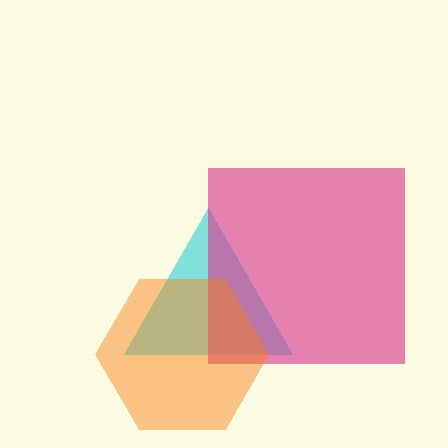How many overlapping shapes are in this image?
There are 3 overlapping shapes in the image.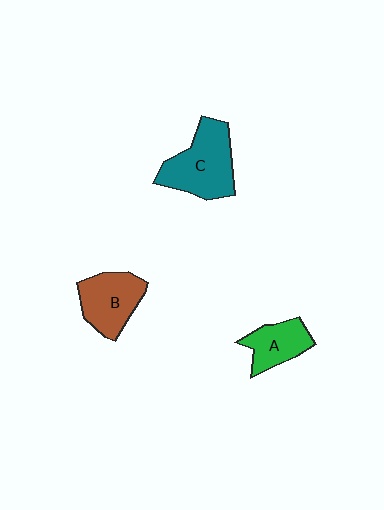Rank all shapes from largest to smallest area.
From largest to smallest: C (teal), B (brown), A (green).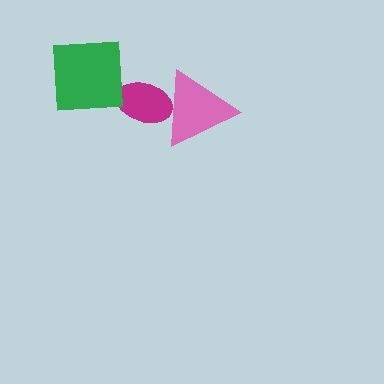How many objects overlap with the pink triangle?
1 object overlaps with the pink triangle.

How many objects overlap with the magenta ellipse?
1 object overlaps with the magenta ellipse.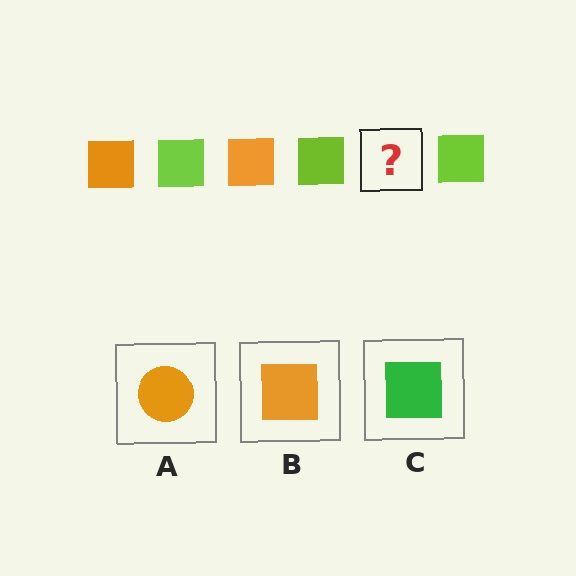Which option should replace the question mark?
Option B.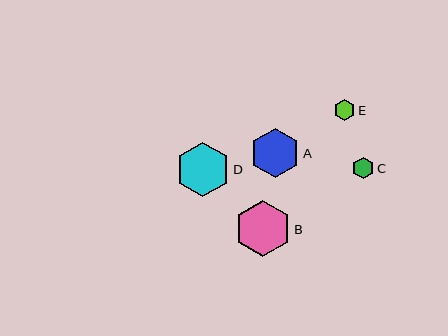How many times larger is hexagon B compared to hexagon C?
Hexagon B is approximately 2.7 times the size of hexagon C.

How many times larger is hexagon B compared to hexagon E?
Hexagon B is approximately 2.6 times the size of hexagon E.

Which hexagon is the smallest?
Hexagon C is the smallest with a size of approximately 21 pixels.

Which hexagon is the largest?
Hexagon B is the largest with a size of approximately 57 pixels.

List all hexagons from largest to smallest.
From largest to smallest: B, D, A, E, C.